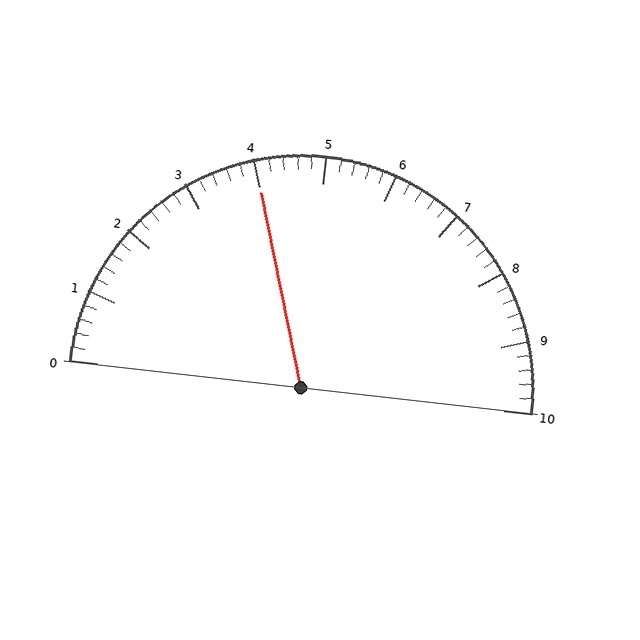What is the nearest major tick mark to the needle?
The nearest major tick mark is 4.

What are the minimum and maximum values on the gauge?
The gauge ranges from 0 to 10.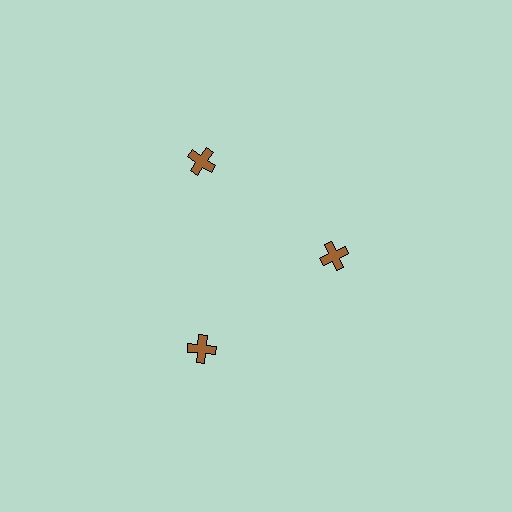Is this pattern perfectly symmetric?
No. The 3 brown crosses are arranged in a ring, but one element near the 3 o'clock position is pulled inward toward the center, breaking the 3-fold rotational symmetry.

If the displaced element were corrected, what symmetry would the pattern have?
It would have 3-fold rotational symmetry — the pattern would map onto itself every 120 degrees.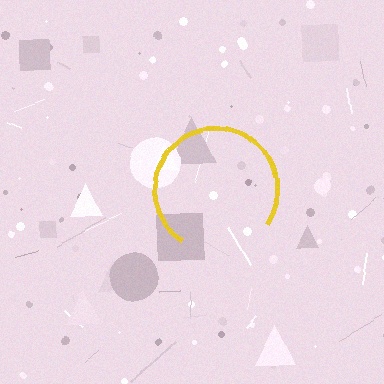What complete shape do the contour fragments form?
The contour fragments form a circle.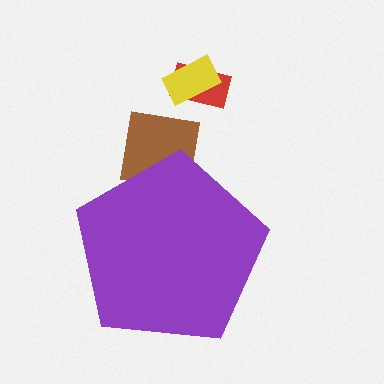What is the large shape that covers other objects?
A purple pentagon.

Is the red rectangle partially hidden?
No, the red rectangle is fully visible.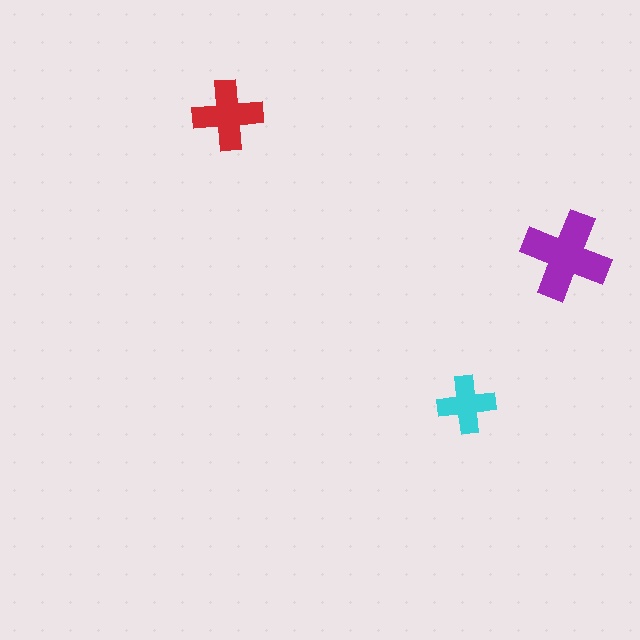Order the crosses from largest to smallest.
the purple one, the red one, the cyan one.